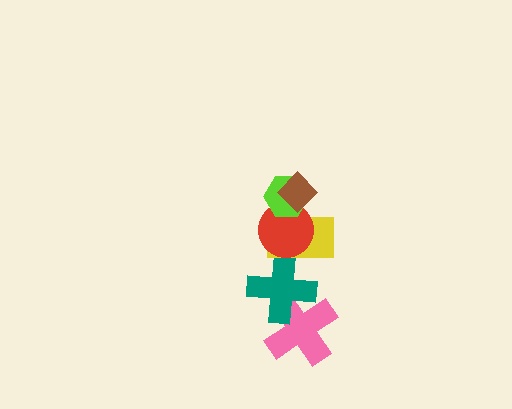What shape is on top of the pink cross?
The teal cross is on top of the pink cross.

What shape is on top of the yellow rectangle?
The red circle is on top of the yellow rectangle.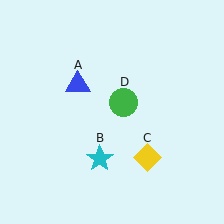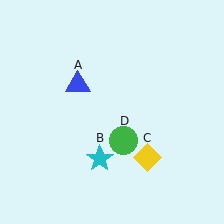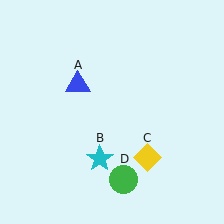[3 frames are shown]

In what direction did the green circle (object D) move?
The green circle (object D) moved down.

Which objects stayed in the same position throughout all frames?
Blue triangle (object A) and cyan star (object B) and yellow diamond (object C) remained stationary.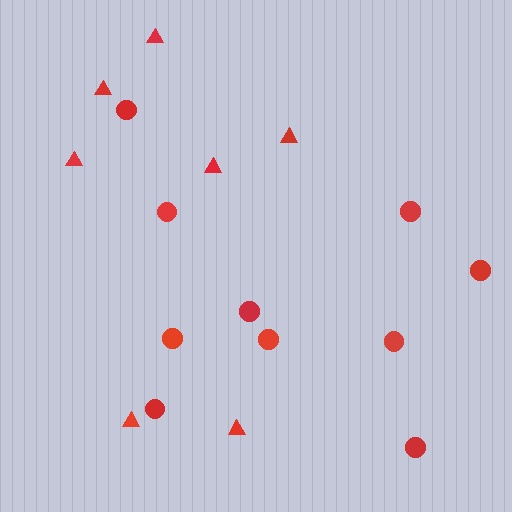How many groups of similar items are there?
There are 2 groups: one group of circles (10) and one group of triangles (7).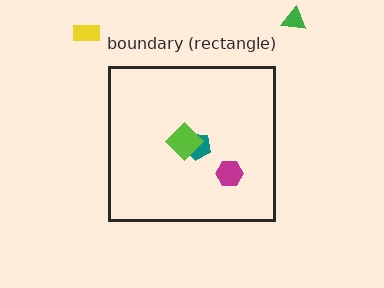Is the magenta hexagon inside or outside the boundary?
Inside.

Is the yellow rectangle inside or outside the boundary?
Outside.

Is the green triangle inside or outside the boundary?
Outside.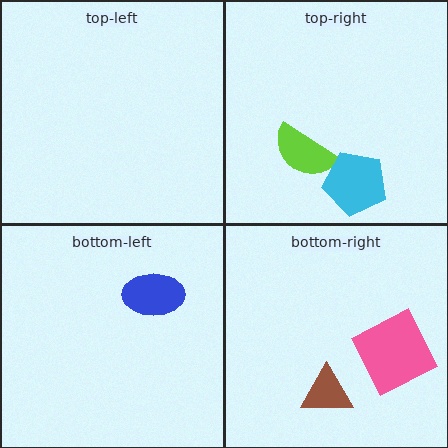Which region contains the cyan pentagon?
The top-right region.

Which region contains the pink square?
The bottom-right region.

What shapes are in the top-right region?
The lime semicircle, the cyan pentagon.